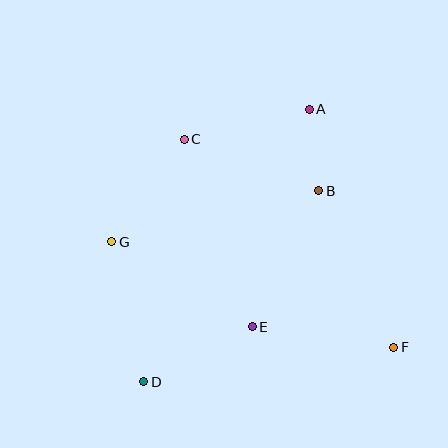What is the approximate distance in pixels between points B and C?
The distance between B and C is approximately 144 pixels.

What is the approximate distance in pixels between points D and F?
The distance between D and F is approximately 253 pixels.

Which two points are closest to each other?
Points A and B are closest to each other.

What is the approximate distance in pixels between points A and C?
The distance between A and C is approximately 129 pixels.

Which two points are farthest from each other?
Points A and D are farthest from each other.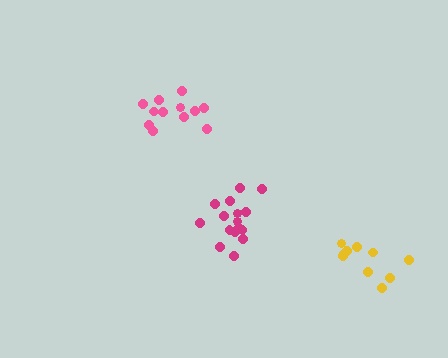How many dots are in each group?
Group 1: 11 dots, Group 2: 12 dots, Group 3: 16 dots (39 total).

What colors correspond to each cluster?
The clusters are colored: yellow, pink, magenta.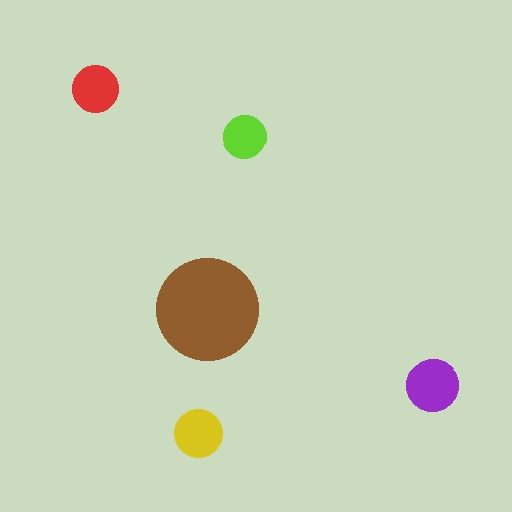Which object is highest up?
The red circle is topmost.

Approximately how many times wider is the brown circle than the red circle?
About 2 times wider.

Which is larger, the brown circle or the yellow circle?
The brown one.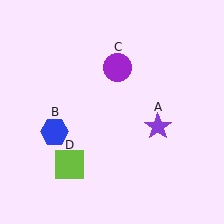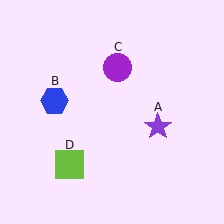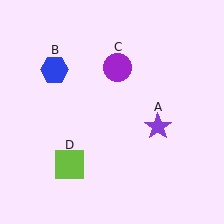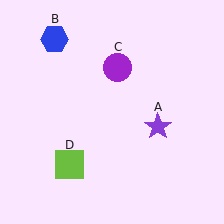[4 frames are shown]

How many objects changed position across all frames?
1 object changed position: blue hexagon (object B).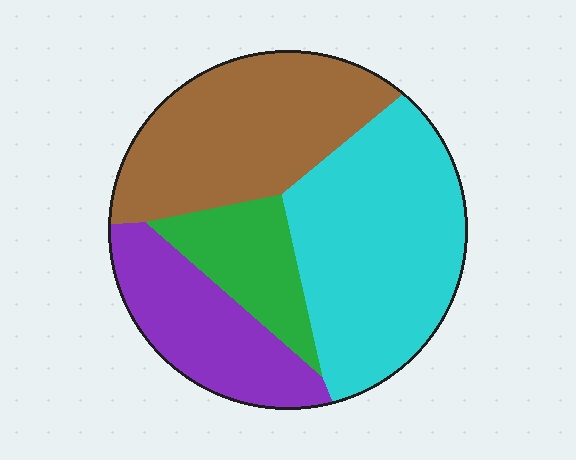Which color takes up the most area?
Cyan, at roughly 35%.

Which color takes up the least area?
Green, at roughly 15%.